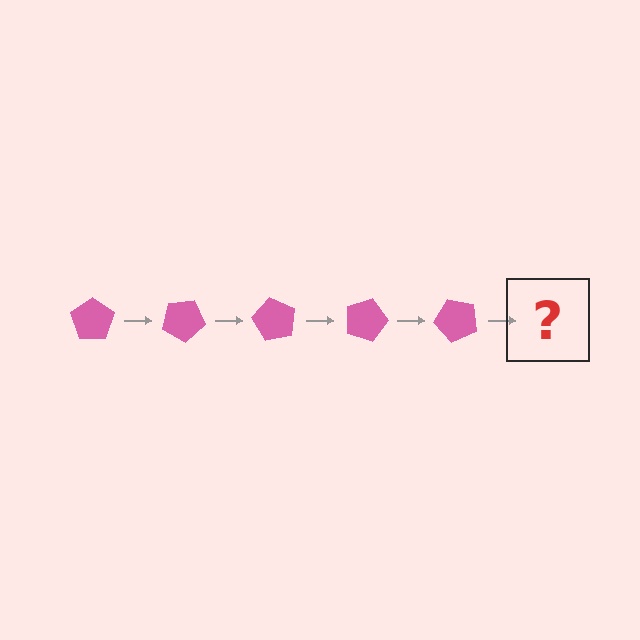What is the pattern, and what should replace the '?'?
The pattern is that the pentagon rotates 30 degrees each step. The '?' should be a pink pentagon rotated 150 degrees.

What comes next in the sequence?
The next element should be a pink pentagon rotated 150 degrees.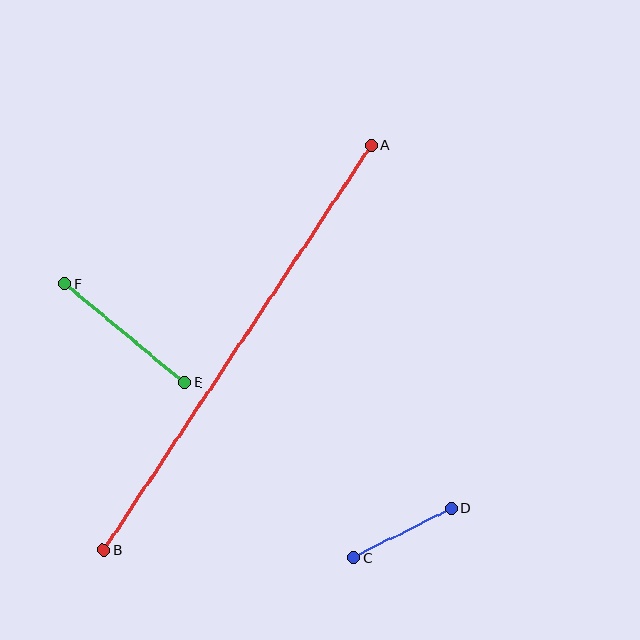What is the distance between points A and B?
The distance is approximately 485 pixels.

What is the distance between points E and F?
The distance is approximately 155 pixels.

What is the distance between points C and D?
The distance is approximately 109 pixels.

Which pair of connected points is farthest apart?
Points A and B are farthest apart.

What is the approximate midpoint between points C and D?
The midpoint is at approximately (403, 533) pixels.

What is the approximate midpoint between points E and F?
The midpoint is at approximately (124, 333) pixels.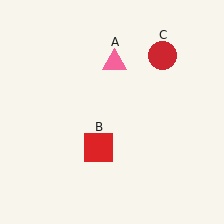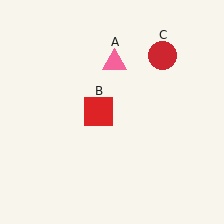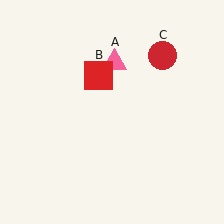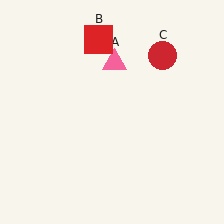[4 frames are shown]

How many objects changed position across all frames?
1 object changed position: red square (object B).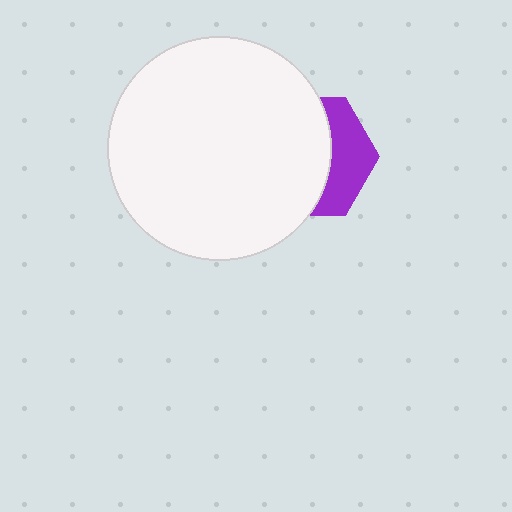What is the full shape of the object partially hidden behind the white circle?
The partially hidden object is a purple hexagon.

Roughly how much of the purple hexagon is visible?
A small part of it is visible (roughly 36%).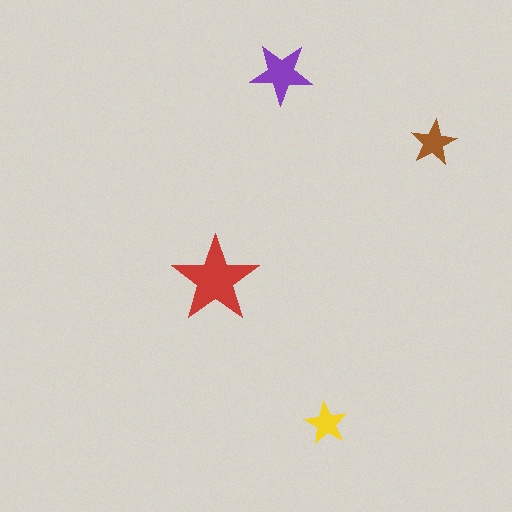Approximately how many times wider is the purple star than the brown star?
About 1.5 times wider.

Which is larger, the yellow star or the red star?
The red one.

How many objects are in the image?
There are 4 objects in the image.